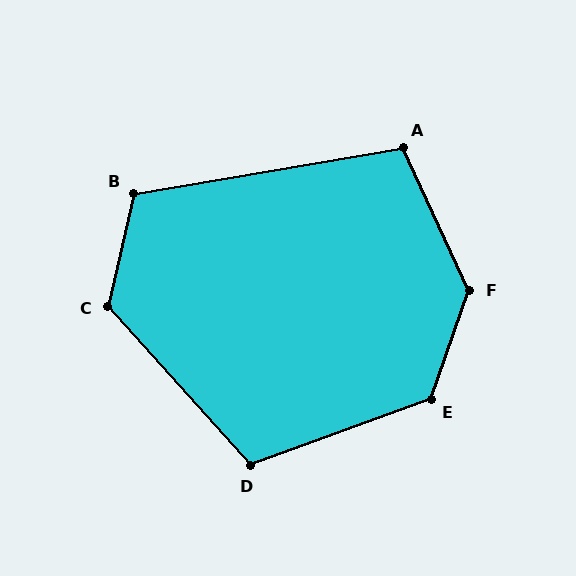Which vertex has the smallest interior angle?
A, at approximately 105 degrees.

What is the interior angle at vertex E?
Approximately 129 degrees (obtuse).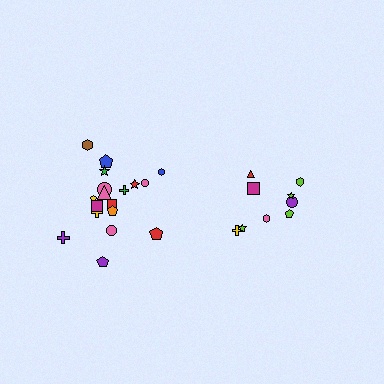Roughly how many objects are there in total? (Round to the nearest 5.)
Roughly 30 objects in total.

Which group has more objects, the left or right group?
The left group.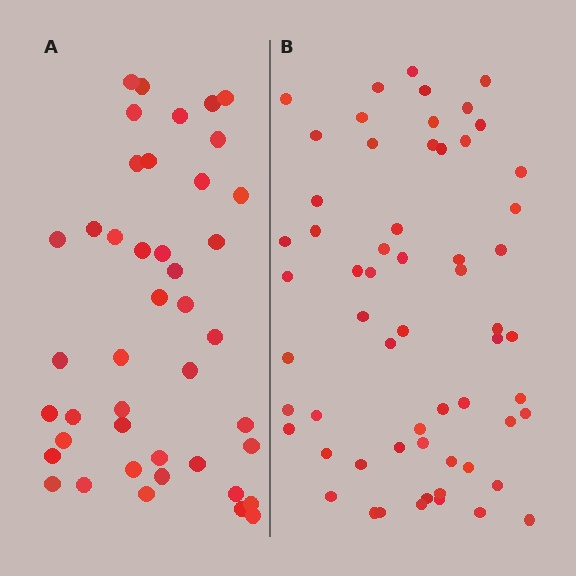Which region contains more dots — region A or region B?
Region B (the right region) has more dots.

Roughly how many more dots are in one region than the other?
Region B has approximately 15 more dots than region A.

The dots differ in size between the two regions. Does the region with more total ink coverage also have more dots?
No. Region A has more total ink coverage because its dots are larger, but region B actually contains more individual dots. Total area can be misleading — the number of items is what matters here.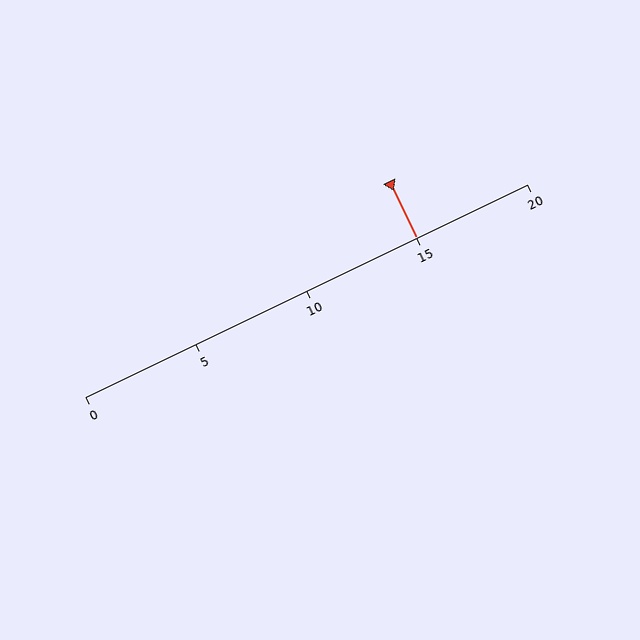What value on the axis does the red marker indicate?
The marker indicates approximately 15.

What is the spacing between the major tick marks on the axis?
The major ticks are spaced 5 apart.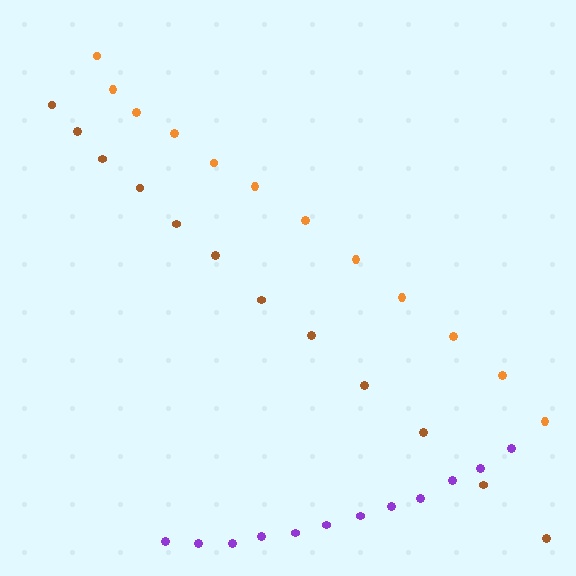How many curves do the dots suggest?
There are 3 distinct paths.